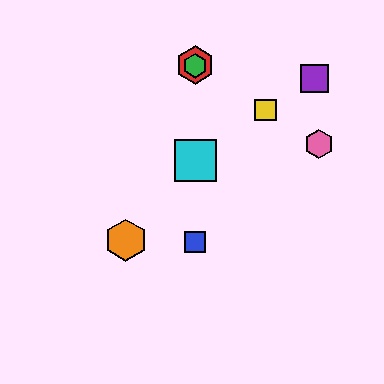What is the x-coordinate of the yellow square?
The yellow square is at x≈266.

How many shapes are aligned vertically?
4 shapes (the red hexagon, the blue square, the green hexagon, the cyan square) are aligned vertically.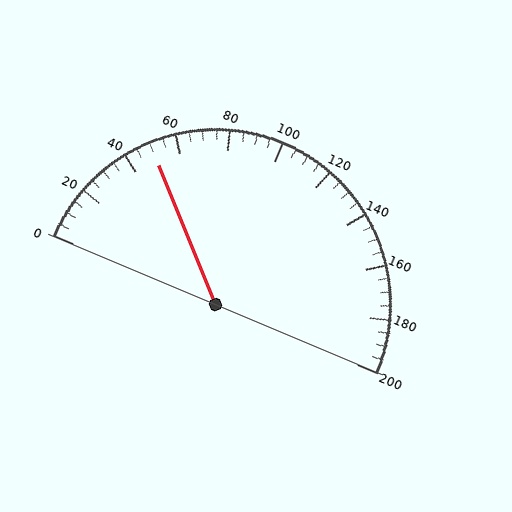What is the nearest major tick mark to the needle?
The nearest major tick mark is 40.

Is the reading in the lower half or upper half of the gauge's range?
The reading is in the lower half of the range (0 to 200).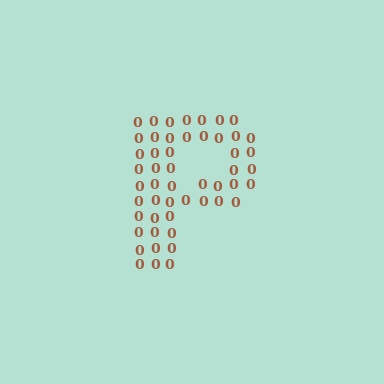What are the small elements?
The small elements are digit 0's.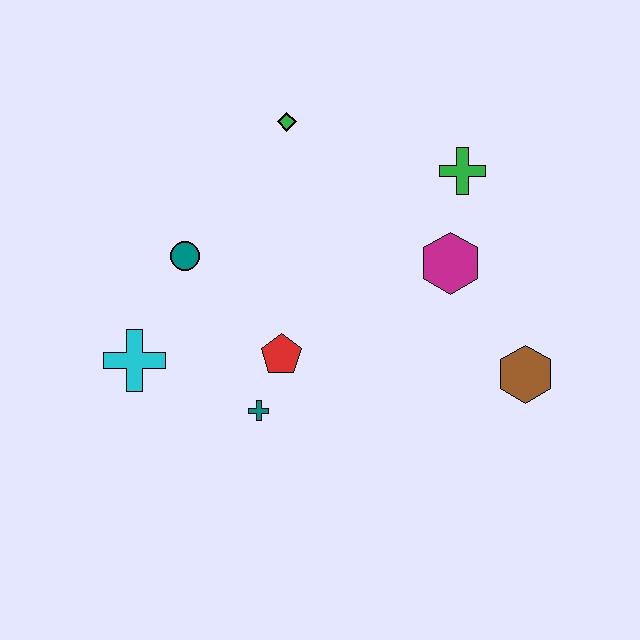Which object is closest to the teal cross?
The red pentagon is closest to the teal cross.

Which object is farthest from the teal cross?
The green cross is farthest from the teal cross.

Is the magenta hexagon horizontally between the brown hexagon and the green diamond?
Yes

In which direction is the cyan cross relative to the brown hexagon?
The cyan cross is to the left of the brown hexagon.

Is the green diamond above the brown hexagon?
Yes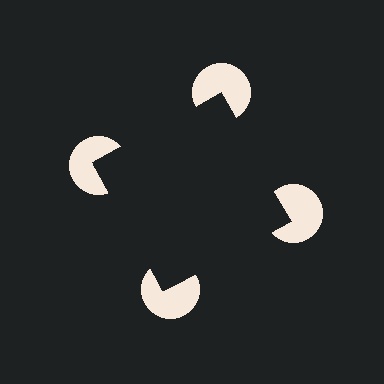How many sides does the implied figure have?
4 sides.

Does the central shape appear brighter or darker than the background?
It typically appears slightly darker than the background, even though no actual brightness change is drawn.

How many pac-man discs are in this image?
There are 4 — one at each vertex of the illusory square.